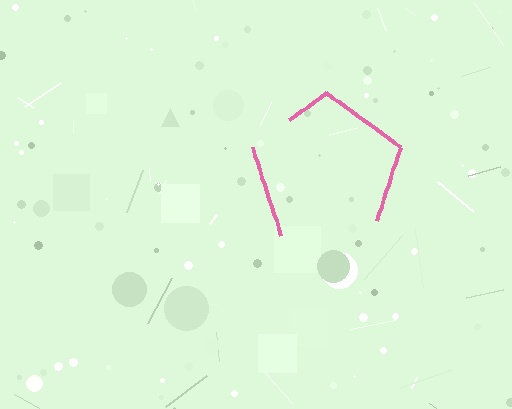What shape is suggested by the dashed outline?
The dashed outline suggests a pentagon.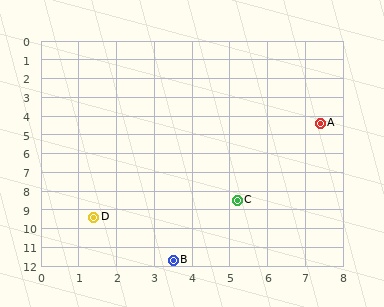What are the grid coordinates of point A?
Point A is at approximately (7.4, 4.4).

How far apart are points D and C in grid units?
Points D and C are about 3.9 grid units apart.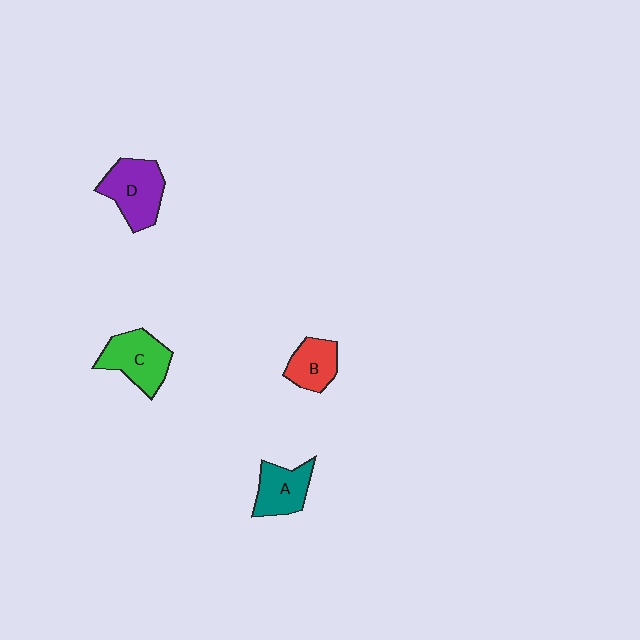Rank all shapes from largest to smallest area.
From largest to smallest: D (purple), C (green), A (teal), B (red).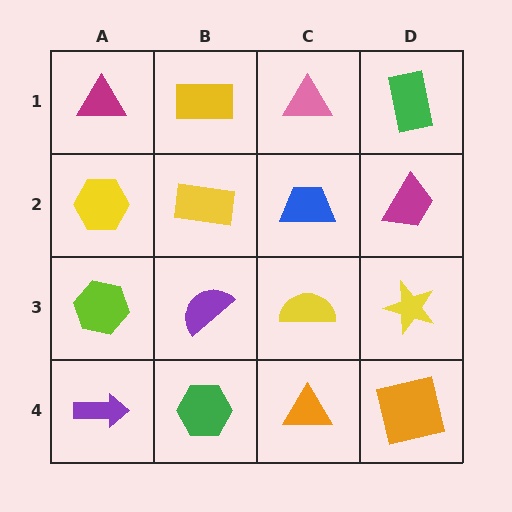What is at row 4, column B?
A green hexagon.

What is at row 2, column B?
A yellow rectangle.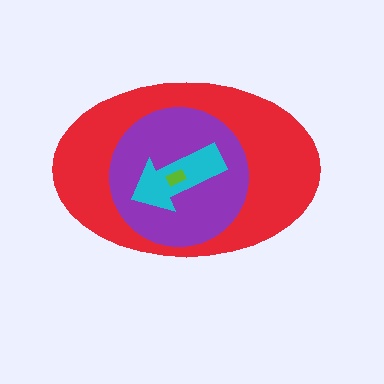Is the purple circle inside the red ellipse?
Yes.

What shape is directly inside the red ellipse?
The purple circle.